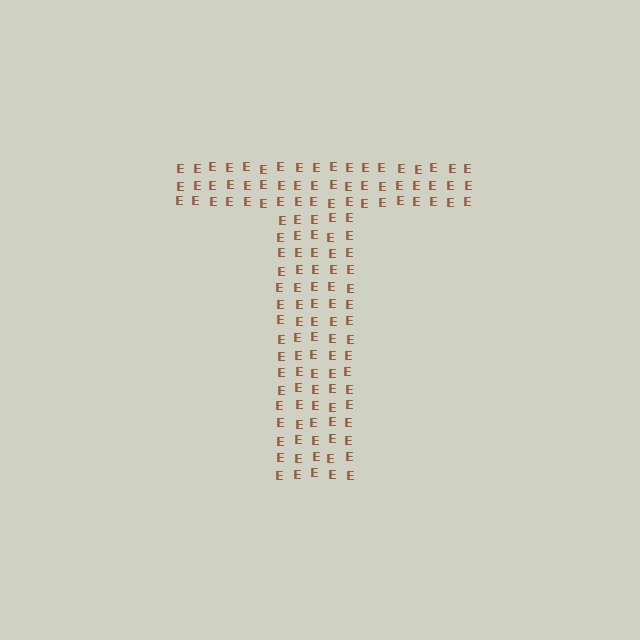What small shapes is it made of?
It is made of small letter E's.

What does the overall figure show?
The overall figure shows the letter T.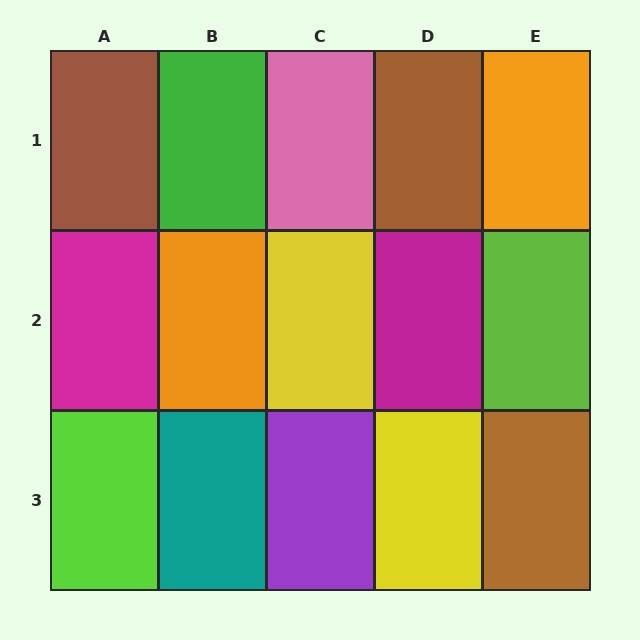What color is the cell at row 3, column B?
Teal.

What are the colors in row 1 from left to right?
Brown, green, pink, brown, orange.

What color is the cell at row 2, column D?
Magenta.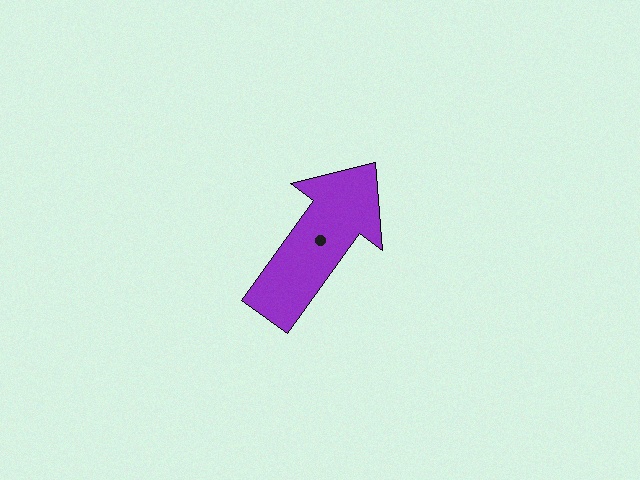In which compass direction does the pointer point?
Northeast.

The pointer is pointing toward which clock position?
Roughly 1 o'clock.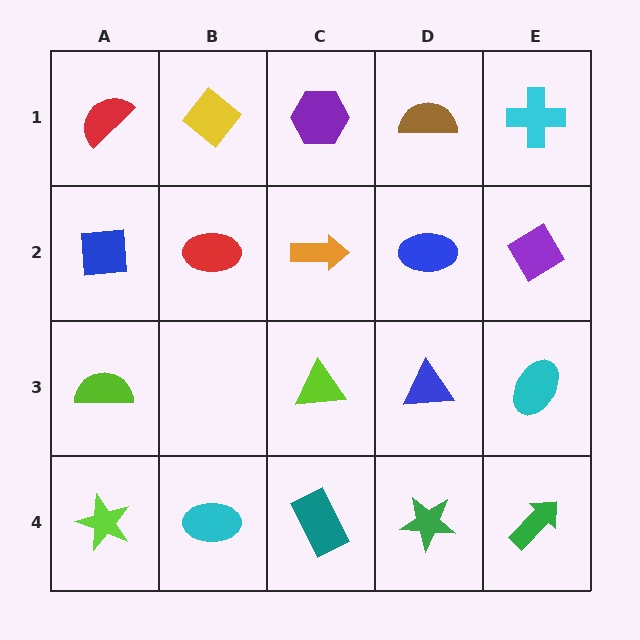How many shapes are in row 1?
5 shapes.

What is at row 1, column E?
A cyan cross.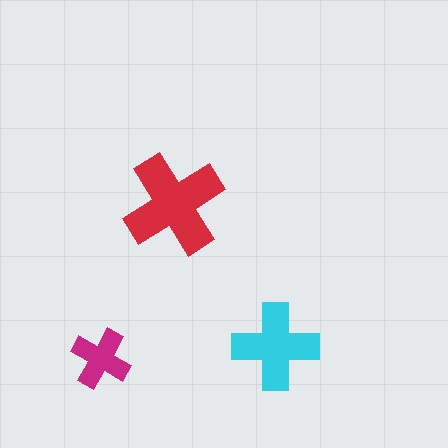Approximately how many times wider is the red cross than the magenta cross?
About 1.5 times wider.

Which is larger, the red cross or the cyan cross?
The red one.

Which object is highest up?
The red cross is topmost.